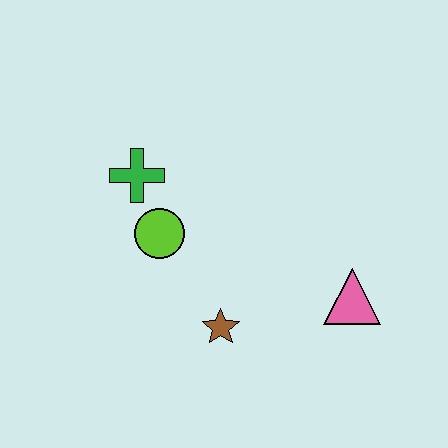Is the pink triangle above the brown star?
Yes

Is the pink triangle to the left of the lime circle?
No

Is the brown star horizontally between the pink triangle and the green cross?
Yes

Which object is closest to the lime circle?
The green cross is closest to the lime circle.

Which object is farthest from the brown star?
The green cross is farthest from the brown star.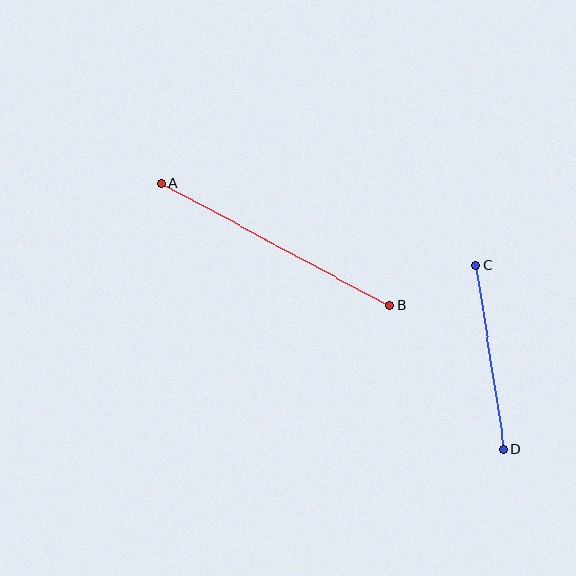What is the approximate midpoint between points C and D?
The midpoint is at approximately (490, 357) pixels.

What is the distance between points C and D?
The distance is approximately 186 pixels.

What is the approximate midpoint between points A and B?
The midpoint is at approximately (275, 244) pixels.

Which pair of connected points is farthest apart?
Points A and B are farthest apart.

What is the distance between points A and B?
The distance is approximately 259 pixels.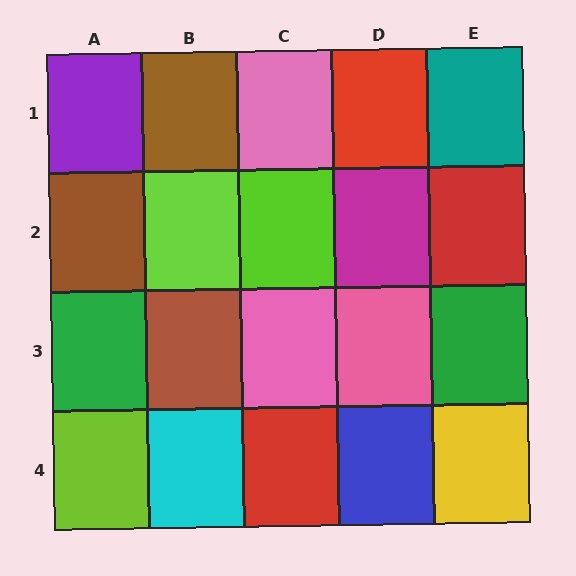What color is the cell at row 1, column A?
Purple.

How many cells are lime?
3 cells are lime.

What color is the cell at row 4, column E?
Yellow.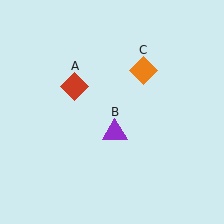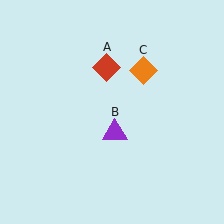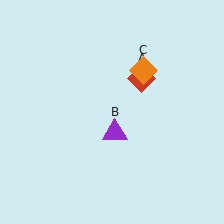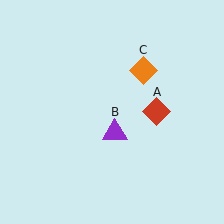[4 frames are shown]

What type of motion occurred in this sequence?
The red diamond (object A) rotated clockwise around the center of the scene.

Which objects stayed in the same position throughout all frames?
Purple triangle (object B) and orange diamond (object C) remained stationary.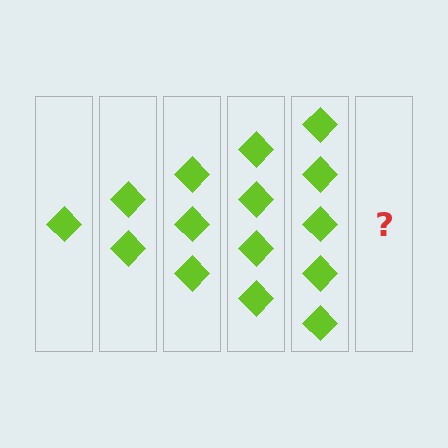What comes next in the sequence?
The next element should be 6 diamonds.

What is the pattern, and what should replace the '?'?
The pattern is that each step adds one more diamond. The '?' should be 6 diamonds.